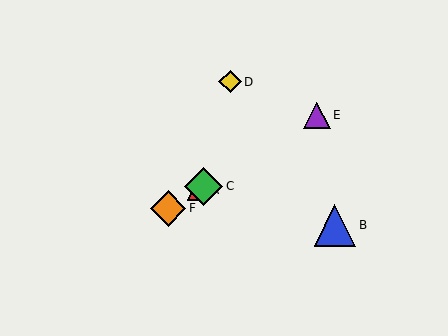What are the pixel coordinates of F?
Object F is at (168, 208).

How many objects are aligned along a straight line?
4 objects (A, C, E, F) are aligned along a straight line.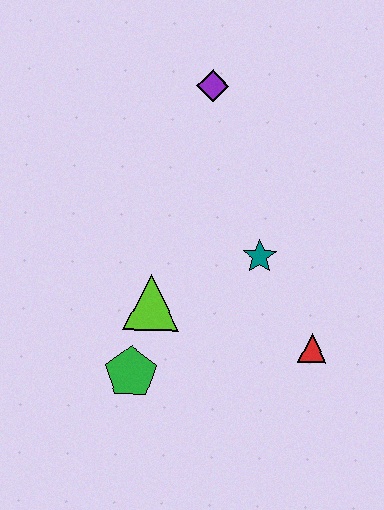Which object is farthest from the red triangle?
The purple diamond is farthest from the red triangle.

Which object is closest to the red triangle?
The teal star is closest to the red triangle.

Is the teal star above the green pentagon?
Yes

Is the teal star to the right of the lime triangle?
Yes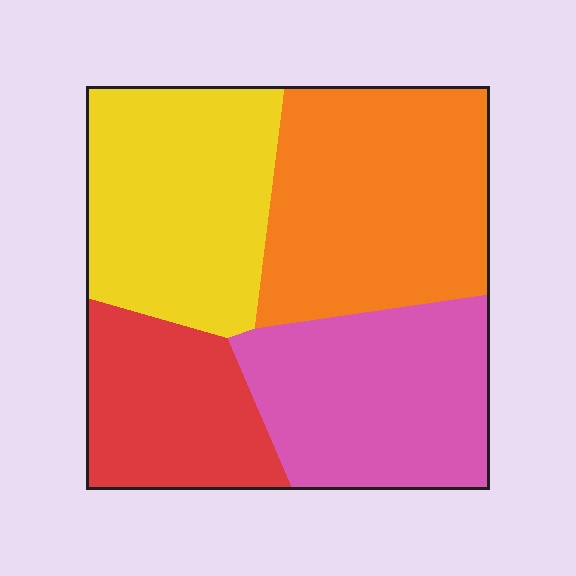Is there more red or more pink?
Pink.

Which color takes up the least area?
Red, at roughly 20%.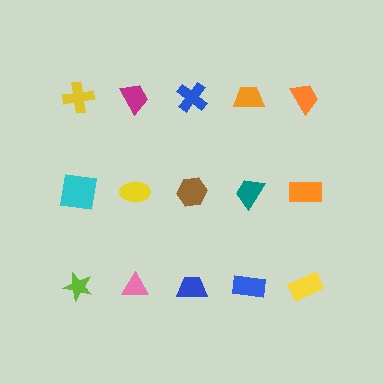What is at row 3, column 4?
A blue rectangle.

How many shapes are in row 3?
5 shapes.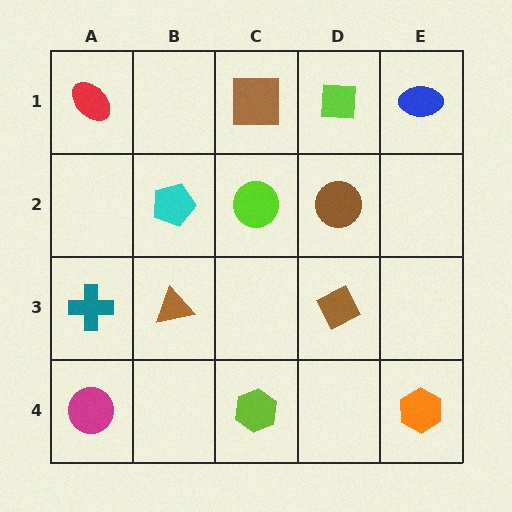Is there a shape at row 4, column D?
No, that cell is empty.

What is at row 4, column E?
An orange hexagon.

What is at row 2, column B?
A cyan pentagon.